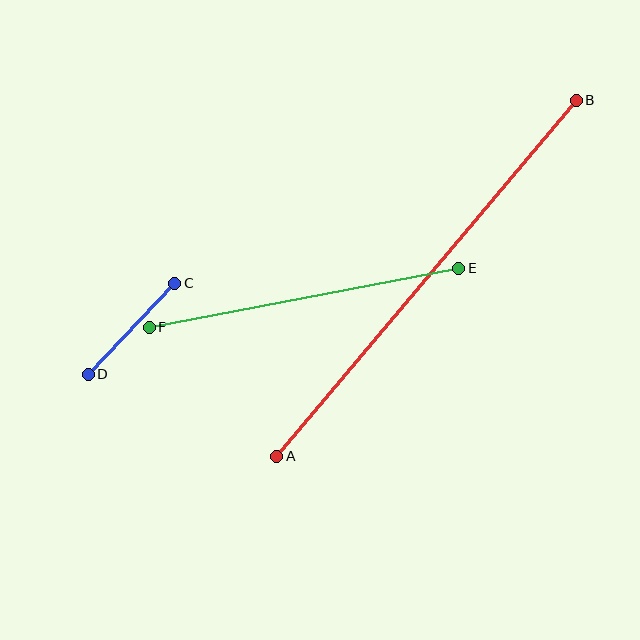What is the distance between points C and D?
The distance is approximately 125 pixels.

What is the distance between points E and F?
The distance is approximately 315 pixels.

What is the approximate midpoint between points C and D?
The midpoint is at approximately (131, 329) pixels.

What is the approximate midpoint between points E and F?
The midpoint is at approximately (304, 298) pixels.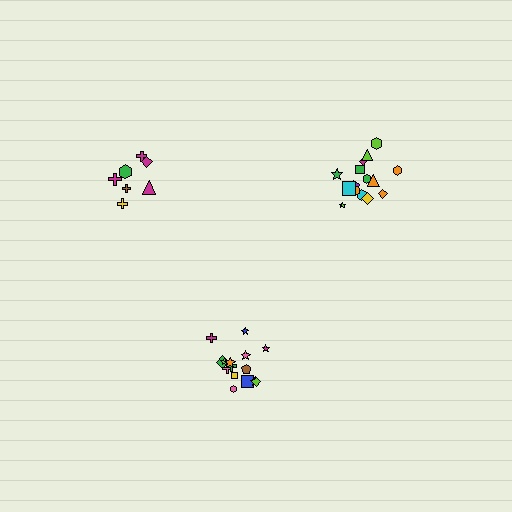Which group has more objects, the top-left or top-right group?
The top-right group.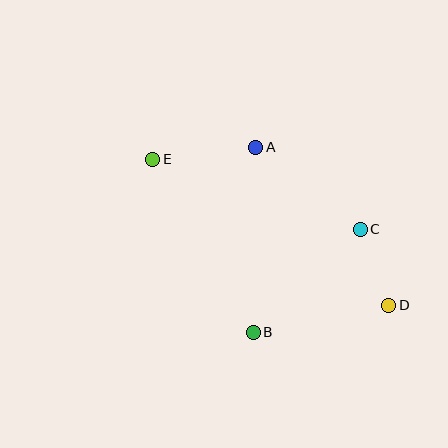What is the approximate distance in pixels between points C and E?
The distance between C and E is approximately 219 pixels.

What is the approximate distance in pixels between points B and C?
The distance between B and C is approximately 149 pixels.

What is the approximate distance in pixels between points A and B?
The distance between A and B is approximately 185 pixels.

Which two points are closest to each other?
Points C and D are closest to each other.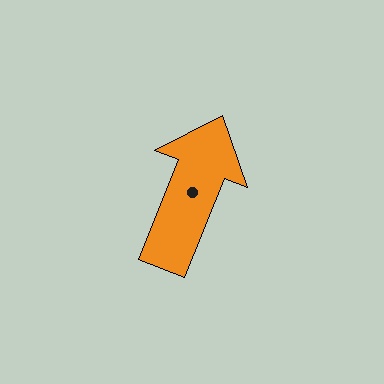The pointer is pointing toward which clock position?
Roughly 1 o'clock.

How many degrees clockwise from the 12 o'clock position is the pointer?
Approximately 21 degrees.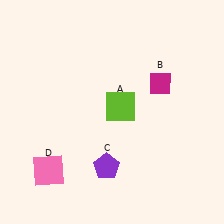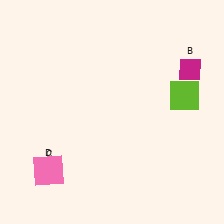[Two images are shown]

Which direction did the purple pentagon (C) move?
The purple pentagon (C) moved left.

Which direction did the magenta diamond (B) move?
The magenta diamond (B) moved right.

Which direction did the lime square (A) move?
The lime square (A) moved right.